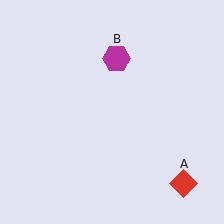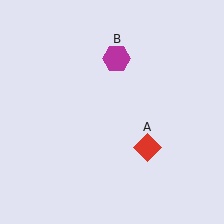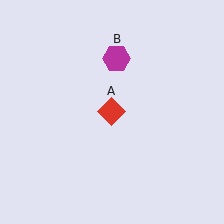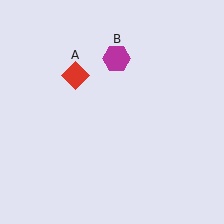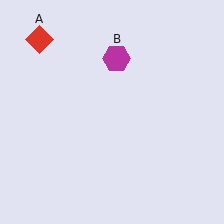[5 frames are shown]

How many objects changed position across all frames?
1 object changed position: red diamond (object A).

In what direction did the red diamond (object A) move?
The red diamond (object A) moved up and to the left.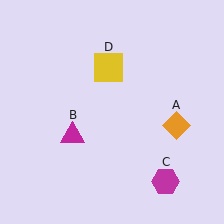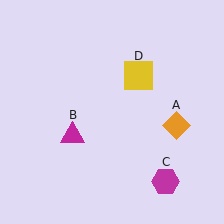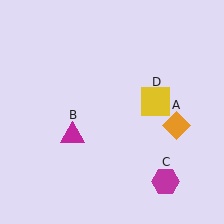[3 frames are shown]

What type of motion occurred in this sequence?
The yellow square (object D) rotated clockwise around the center of the scene.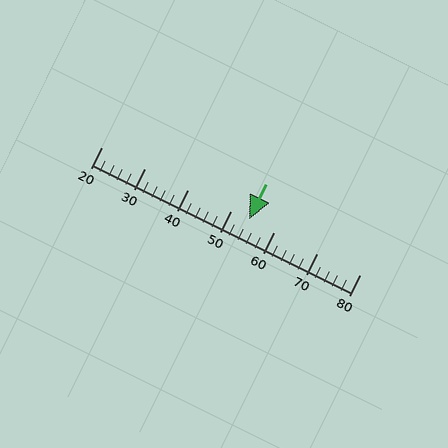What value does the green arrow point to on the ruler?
The green arrow points to approximately 54.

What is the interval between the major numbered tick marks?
The major tick marks are spaced 10 units apart.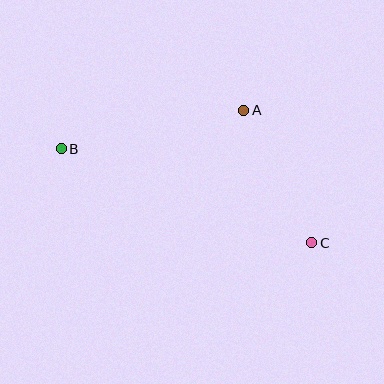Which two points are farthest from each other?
Points B and C are farthest from each other.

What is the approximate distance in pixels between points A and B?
The distance between A and B is approximately 187 pixels.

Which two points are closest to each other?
Points A and C are closest to each other.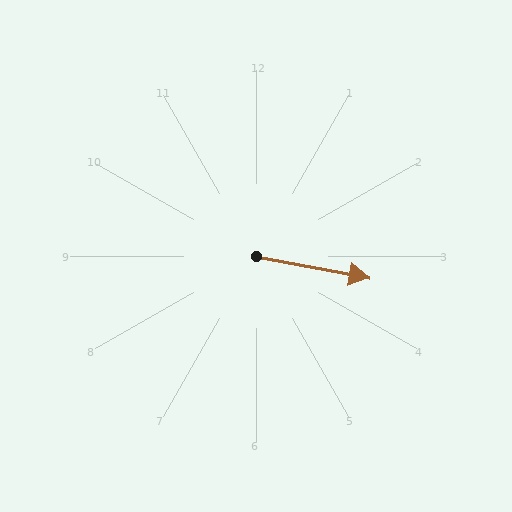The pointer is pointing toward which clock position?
Roughly 3 o'clock.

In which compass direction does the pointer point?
East.